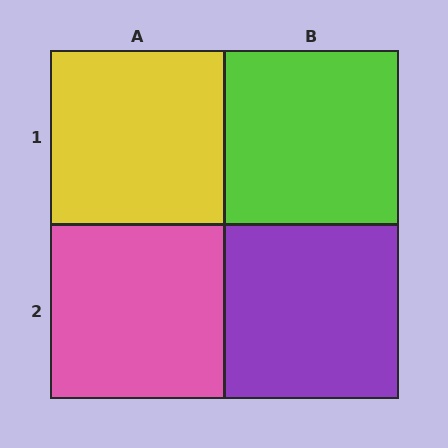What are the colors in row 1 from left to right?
Yellow, lime.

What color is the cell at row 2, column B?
Purple.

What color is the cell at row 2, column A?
Pink.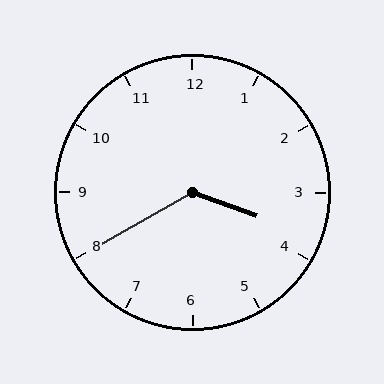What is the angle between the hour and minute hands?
Approximately 130 degrees.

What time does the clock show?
3:40.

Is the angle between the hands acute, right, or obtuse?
It is obtuse.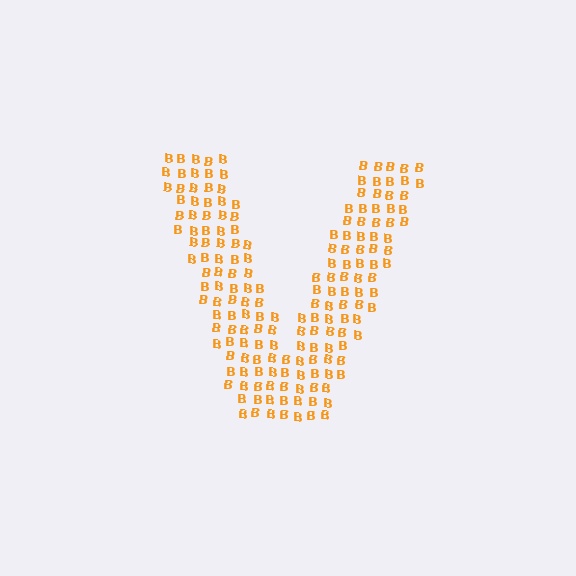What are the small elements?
The small elements are letter B's.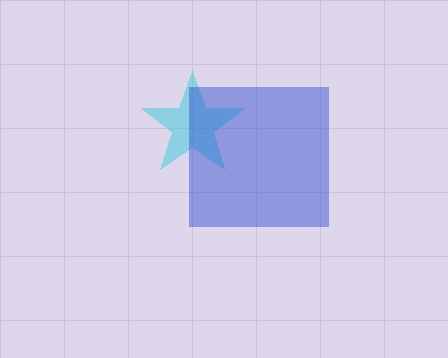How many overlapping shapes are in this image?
There are 2 overlapping shapes in the image.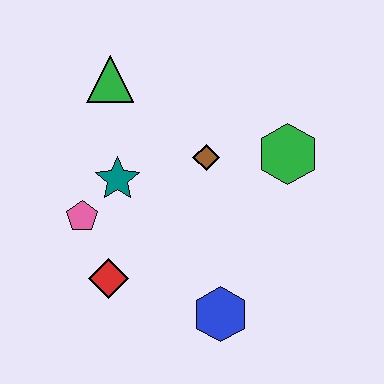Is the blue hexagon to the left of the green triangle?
No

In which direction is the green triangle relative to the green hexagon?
The green triangle is to the left of the green hexagon.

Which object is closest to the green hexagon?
The brown diamond is closest to the green hexagon.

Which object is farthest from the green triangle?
The blue hexagon is farthest from the green triangle.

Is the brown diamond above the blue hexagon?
Yes